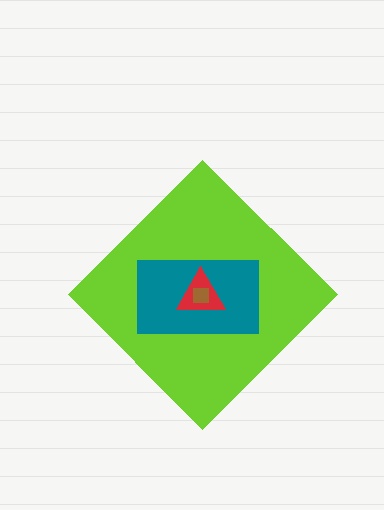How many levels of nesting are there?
4.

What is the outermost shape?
The lime diamond.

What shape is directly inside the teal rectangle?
The red triangle.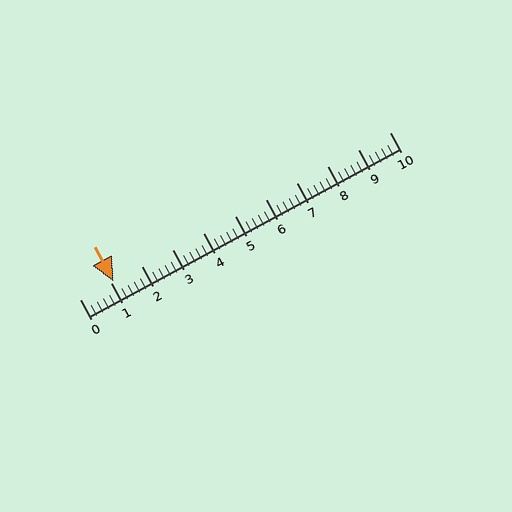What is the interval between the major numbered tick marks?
The major tick marks are spaced 1 units apart.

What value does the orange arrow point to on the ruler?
The orange arrow points to approximately 1.1.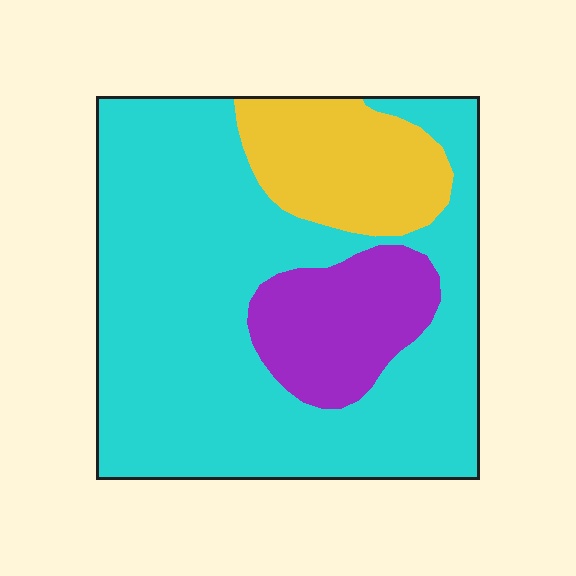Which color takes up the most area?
Cyan, at roughly 70%.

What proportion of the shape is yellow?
Yellow covers about 15% of the shape.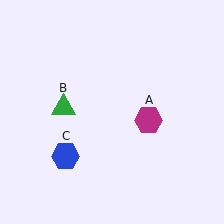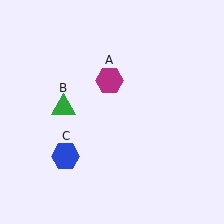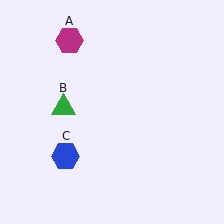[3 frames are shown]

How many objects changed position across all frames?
1 object changed position: magenta hexagon (object A).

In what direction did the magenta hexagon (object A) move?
The magenta hexagon (object A) moved up and to the left.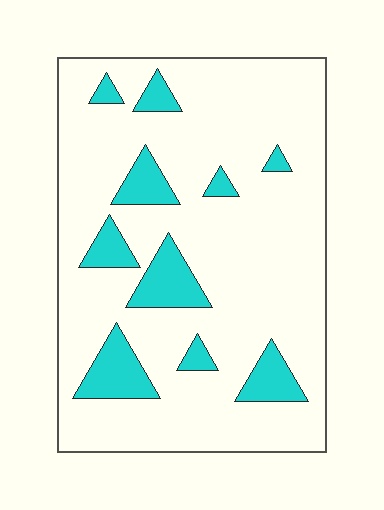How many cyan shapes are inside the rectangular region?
10.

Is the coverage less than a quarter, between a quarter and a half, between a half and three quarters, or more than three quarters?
Less than a quarter.